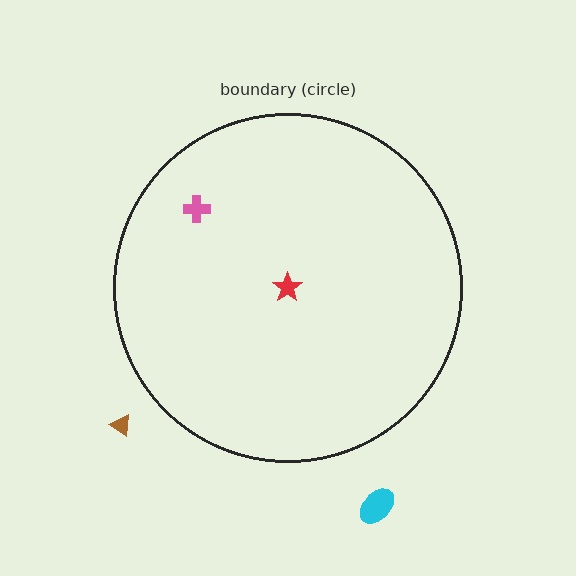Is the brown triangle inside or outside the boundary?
Outside.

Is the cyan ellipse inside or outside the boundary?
Outside.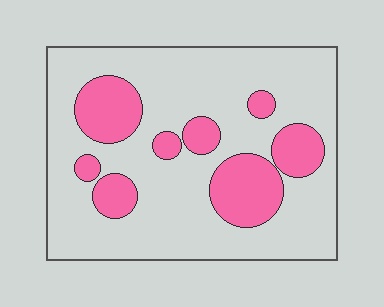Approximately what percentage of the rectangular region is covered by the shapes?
Approximately 25%.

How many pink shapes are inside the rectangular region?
8.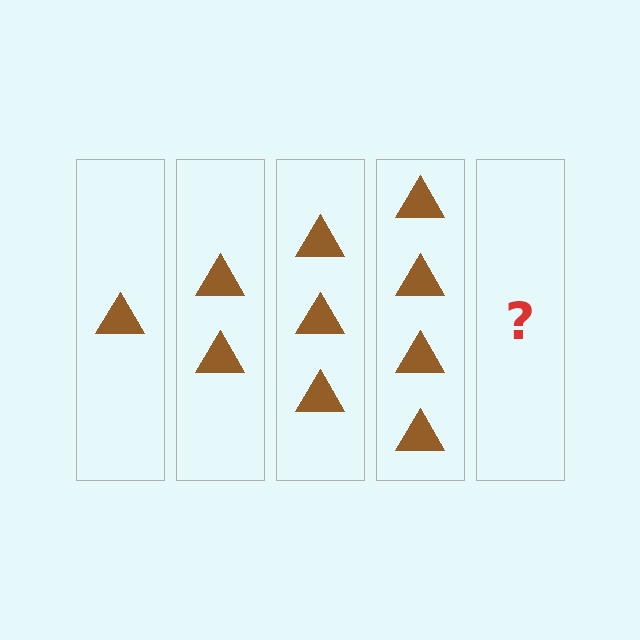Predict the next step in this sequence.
The next step is 5 triangles.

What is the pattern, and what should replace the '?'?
The pattern is that each step adds one more triangle. The '?' should be 5 triangles.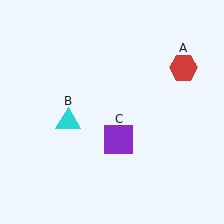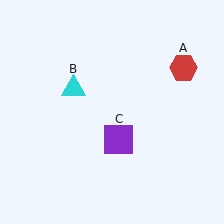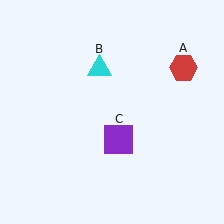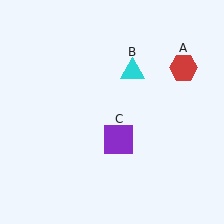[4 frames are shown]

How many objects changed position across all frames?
1 object changed position: cyan triangle (object B).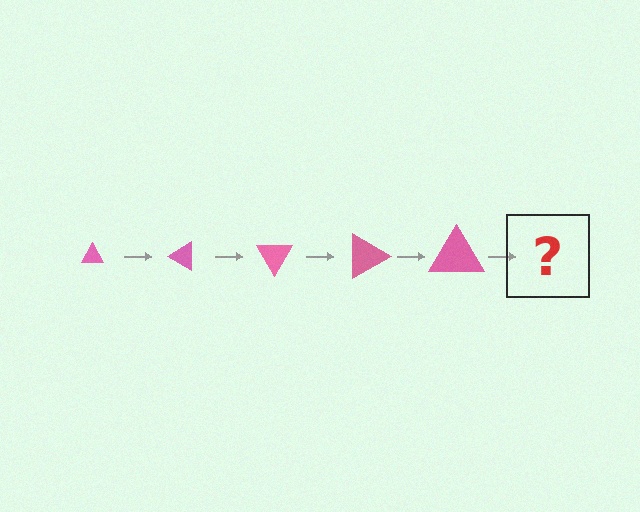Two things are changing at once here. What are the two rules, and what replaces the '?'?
The two rules are that the triangle grows larger each step and it rotates 30 degrees each step. The '?' should be a triangle, larger than the previous one and rotated 150 degrees from the start.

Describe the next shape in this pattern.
It should be a triangle, larger than the previous one and rotated 150 degrees from the start.